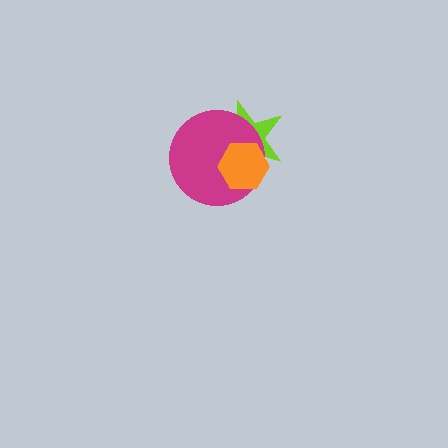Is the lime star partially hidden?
Yes, it is partially covered by another shape.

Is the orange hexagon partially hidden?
No, no other shape covers it.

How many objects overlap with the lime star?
2 objects overlap with the lime star.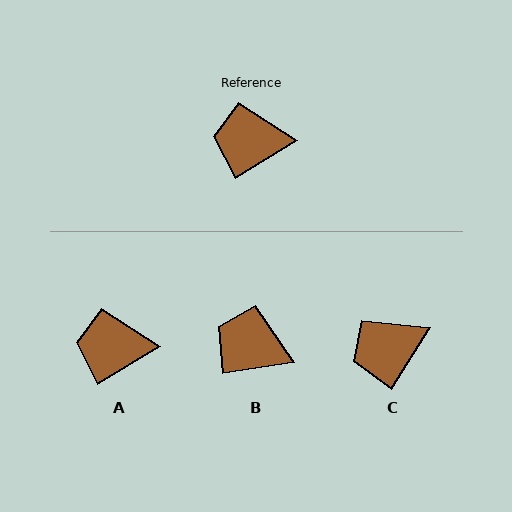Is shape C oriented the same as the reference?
No, it is off by about 26 degrees.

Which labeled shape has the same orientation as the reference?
A.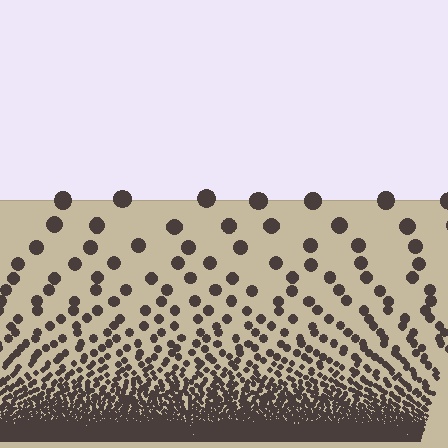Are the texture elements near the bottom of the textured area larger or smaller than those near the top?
Smaller. The gradient is inverted — elements near the bottom are smaller and denser.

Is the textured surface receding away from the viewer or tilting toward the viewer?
The surface appears to tilt toward the viewer. Texture elements get larger and sparser toward the top.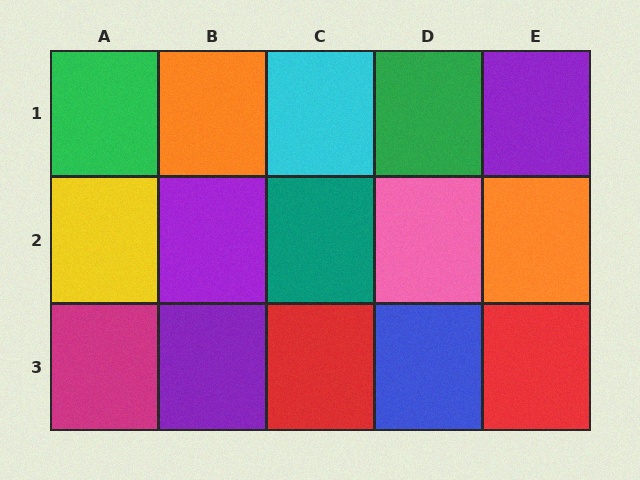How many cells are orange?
2 cells are orange.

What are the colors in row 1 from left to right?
Green, orange, cyan, green, purple.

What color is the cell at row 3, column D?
Blue.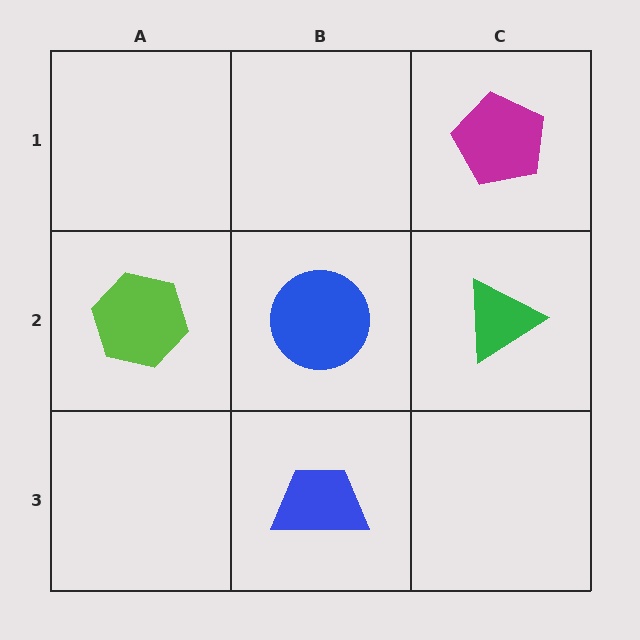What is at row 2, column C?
A green triangle.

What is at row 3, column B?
A blue trapezoid.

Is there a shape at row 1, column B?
No, that cell is empty.